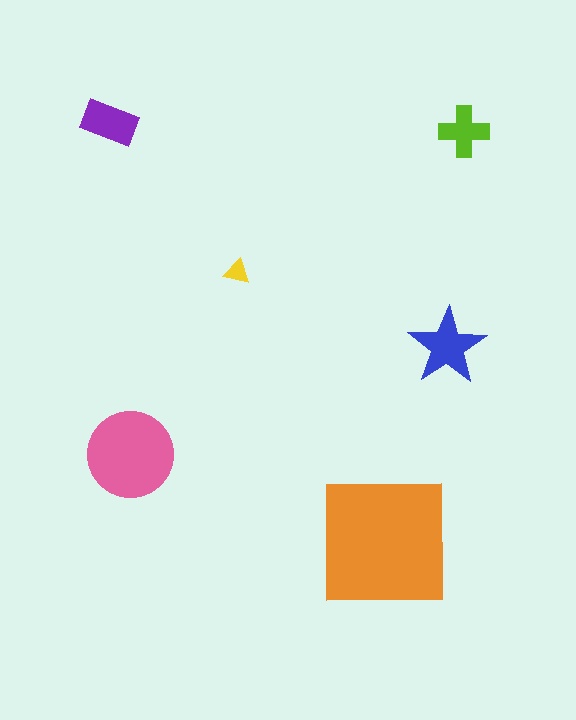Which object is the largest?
The orange square.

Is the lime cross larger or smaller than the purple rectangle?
Smaller.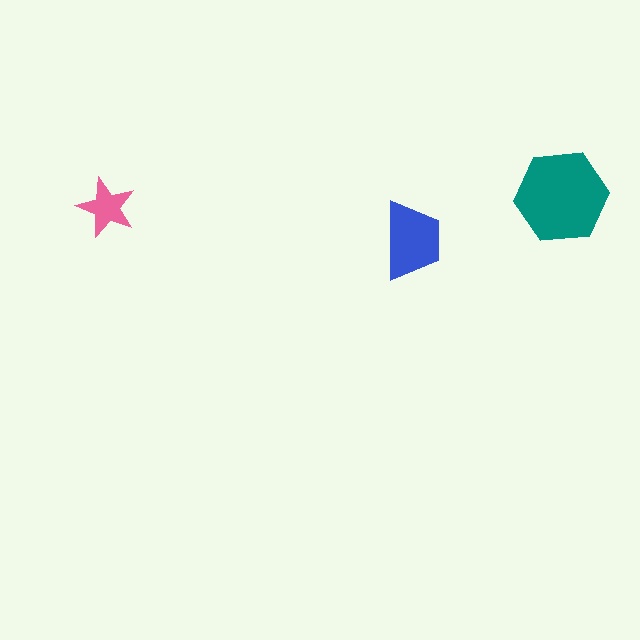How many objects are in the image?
There are 3 objects in the image.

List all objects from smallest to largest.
The pink star, the blue trapezoid, the teal hexagon.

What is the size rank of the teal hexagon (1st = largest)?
1st.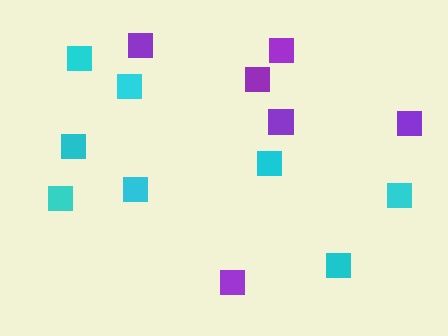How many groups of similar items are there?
There are 2 groups: one group of purple squares (6) and one group of cyan squares (8).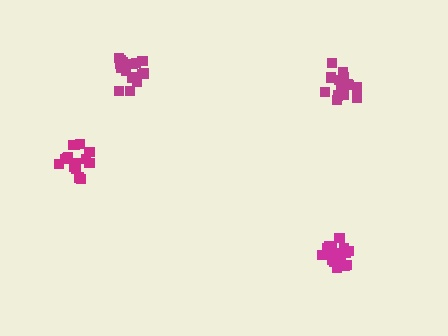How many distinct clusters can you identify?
There are 4 distinct clusters.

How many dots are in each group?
Group 1: 17 dots, Group 2: 15 dots, Group 3: 17 dots, Group 4: 18 dots (67 total).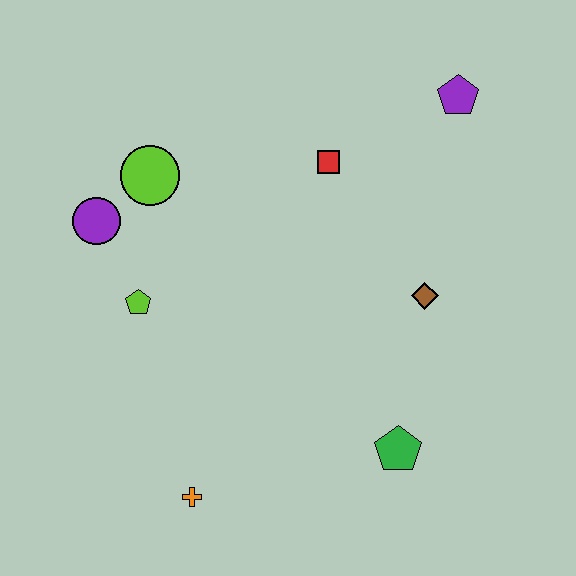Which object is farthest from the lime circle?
The green pentagon is farthest from the lime circle.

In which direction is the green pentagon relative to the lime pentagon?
The green pentagon is to the right of the lime pentagon.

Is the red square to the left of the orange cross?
No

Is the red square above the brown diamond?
Yes